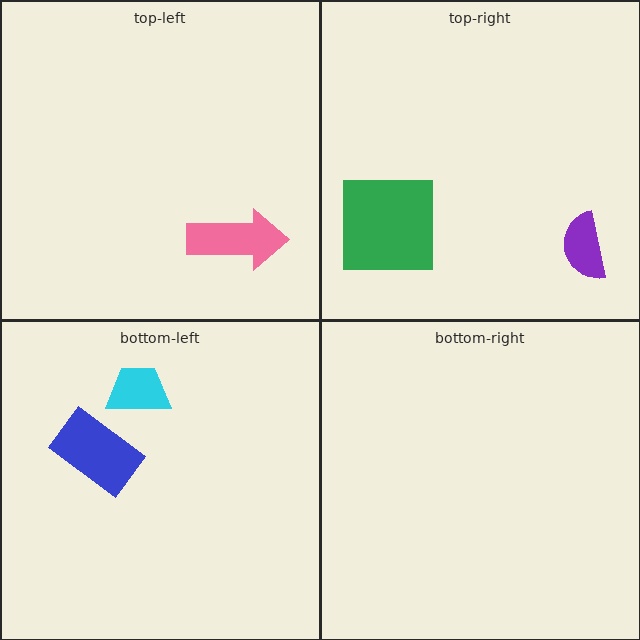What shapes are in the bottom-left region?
The blue rectangle, the cyan trapezoid.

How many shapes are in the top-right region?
2.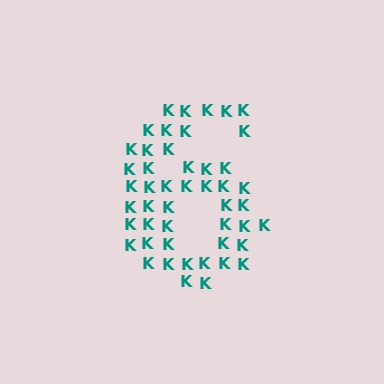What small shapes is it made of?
It is made of small letter K's.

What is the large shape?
The large shape is the digit 6.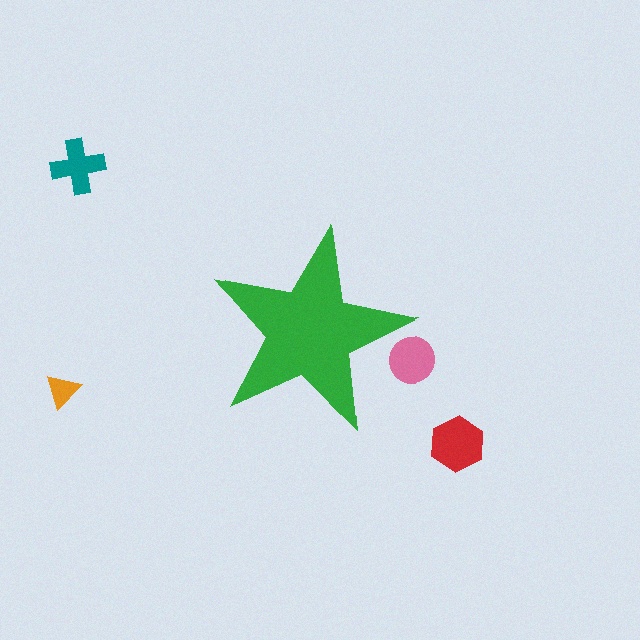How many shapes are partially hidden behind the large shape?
1 shape is partially hidden.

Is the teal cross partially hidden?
No, the teal cross is fully visible.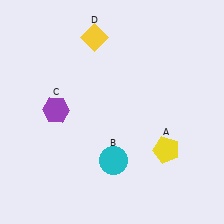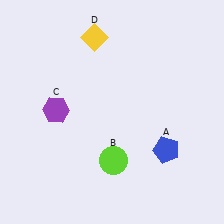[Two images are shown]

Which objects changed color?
A changed from yellow to blue. B changed from cyan to lime.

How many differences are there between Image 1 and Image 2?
There are 2 differences between the two images.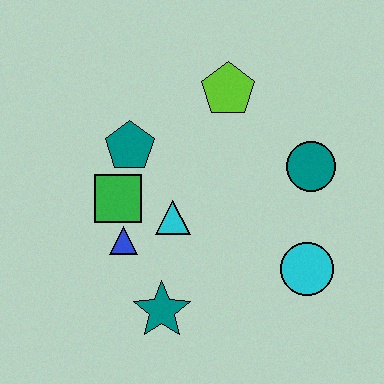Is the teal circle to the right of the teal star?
Yes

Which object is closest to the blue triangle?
The green square is closest to the blue triangle.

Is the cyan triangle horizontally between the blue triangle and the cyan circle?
Yes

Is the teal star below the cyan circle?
Yes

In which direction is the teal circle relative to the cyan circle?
The teal circle is above the cyan circle.